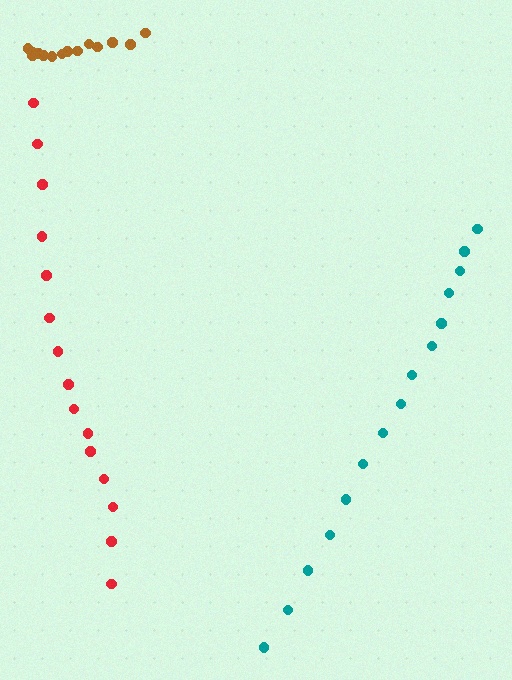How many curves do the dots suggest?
There are 3 distinct paths.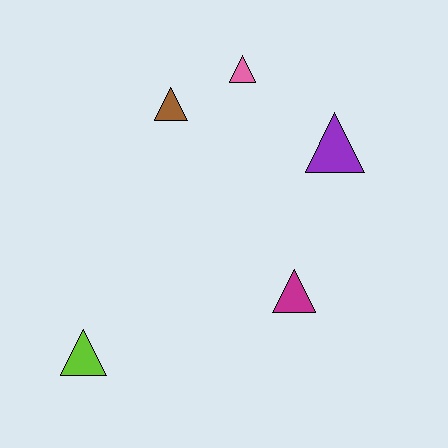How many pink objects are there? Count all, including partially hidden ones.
There is 1 pink object.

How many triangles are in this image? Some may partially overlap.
There are 5 triangles.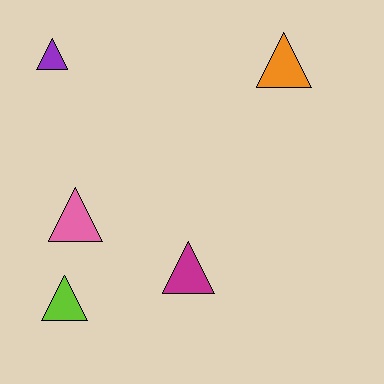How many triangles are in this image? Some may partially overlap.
There are 5 triangles.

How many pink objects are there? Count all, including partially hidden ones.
There is 1 pink object.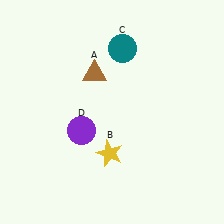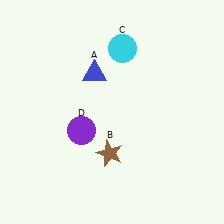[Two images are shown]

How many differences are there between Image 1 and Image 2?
There are 3 differences between the two images.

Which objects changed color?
A changed from brown to blue. B changed from yellow to brown. C changed from teal to cyan.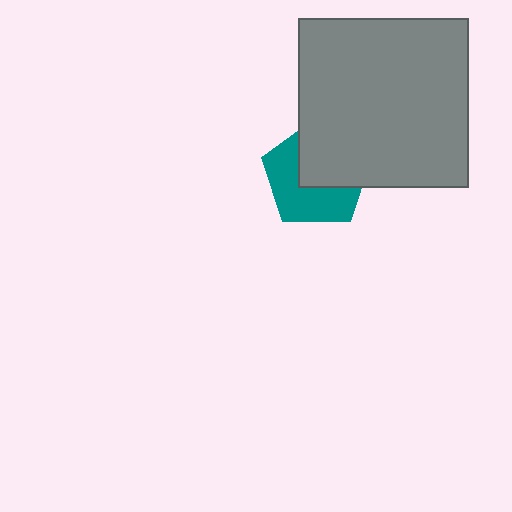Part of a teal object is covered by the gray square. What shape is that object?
It is a pentagon.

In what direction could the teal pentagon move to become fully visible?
The teal pentagon could move toward the lower-left. That would shift it out from behind the gray square entirely.